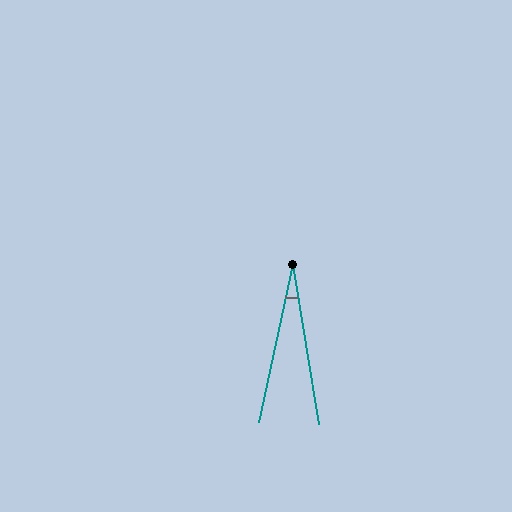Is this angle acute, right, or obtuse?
It is acute.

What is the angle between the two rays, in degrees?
Approximately 21 degrees.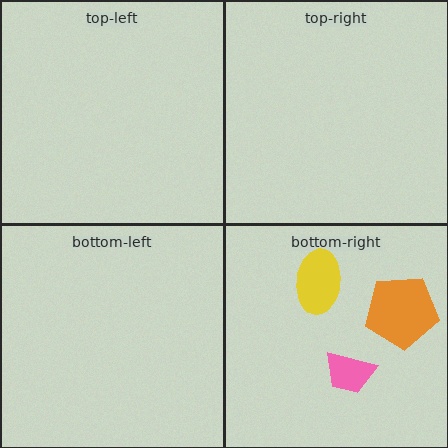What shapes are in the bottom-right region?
The yellow ellipse, the pink trapezoid, the orange pentagon.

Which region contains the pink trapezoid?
The bottom-right region.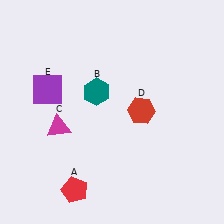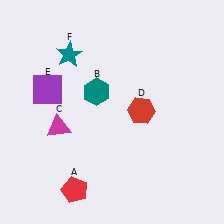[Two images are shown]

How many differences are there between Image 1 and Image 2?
There is 1 difference between the two images.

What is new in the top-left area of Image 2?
A teal star (F) was added in the top-left area of Image 2.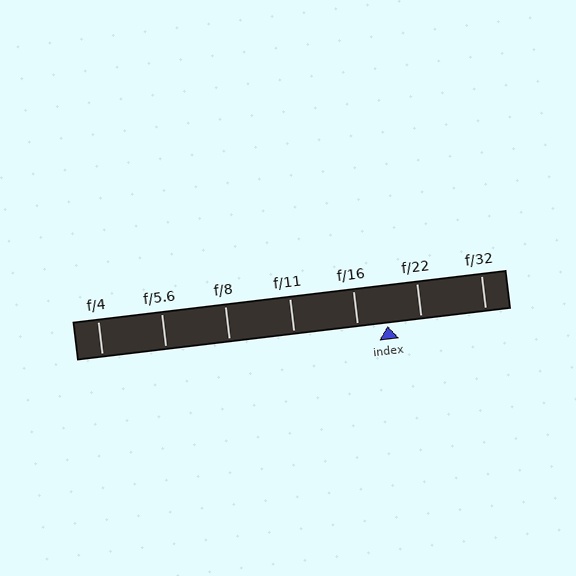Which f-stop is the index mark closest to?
The index mark is closest to f/16.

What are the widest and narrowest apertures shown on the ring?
The widest aperture shown is f/4 and the narrowest is f/32.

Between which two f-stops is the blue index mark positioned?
The index mark is between f/16 and f/22.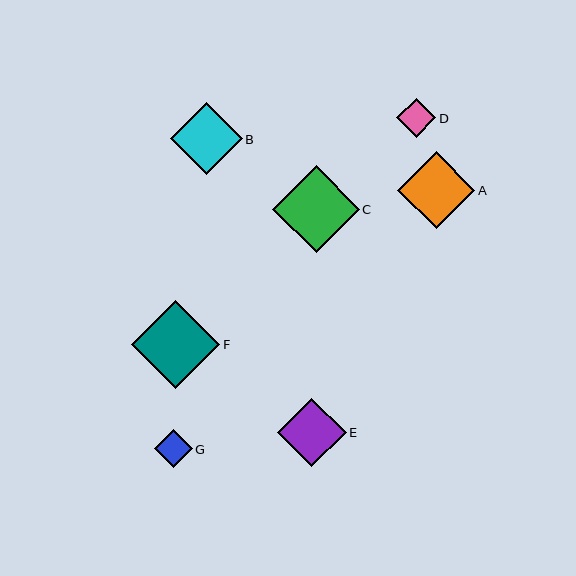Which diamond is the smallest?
Diamond G is the smallest with a size of approximately 38 pixels.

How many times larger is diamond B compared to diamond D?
Diamond B is approximately 1.8 times the size of diamond D.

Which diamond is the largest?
Diamond F is the largest with a size of approximately 88 pixels.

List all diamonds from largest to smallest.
From largest to smallest: F, C, A, B, E, D, G.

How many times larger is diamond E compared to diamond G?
Diamond E is approximately 1.8 times the size of diamond G.